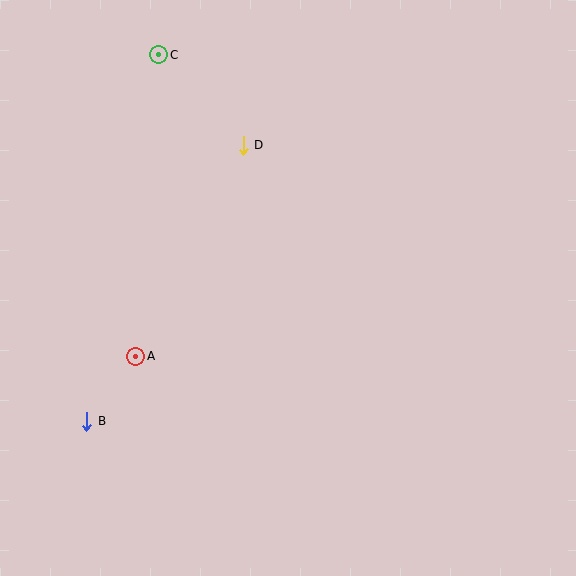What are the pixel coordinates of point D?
Point D is at (243, 145).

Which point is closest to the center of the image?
Point D at (243, 145) is closest to the center.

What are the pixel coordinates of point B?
Point B is at (87, 421).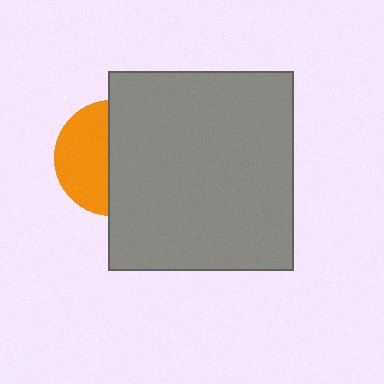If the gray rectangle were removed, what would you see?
You would see the complete orange circle.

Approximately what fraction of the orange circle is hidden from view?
Roughly 55% of the orange circle is hidden behind the gray rectangle.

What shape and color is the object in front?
The object in front is a gray rectangle.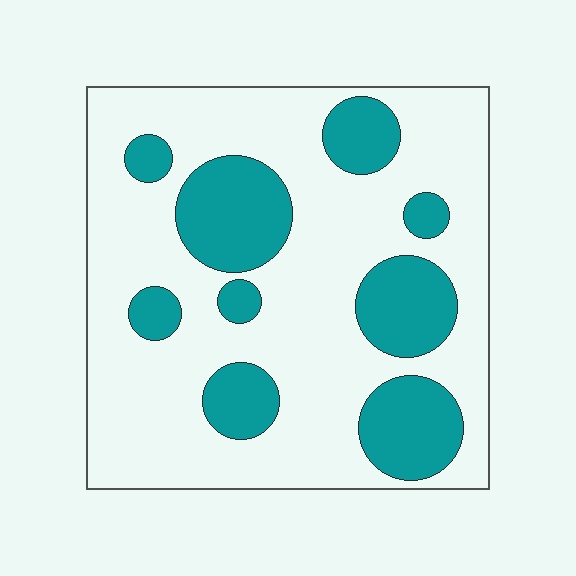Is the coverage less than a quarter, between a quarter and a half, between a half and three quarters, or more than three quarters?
Between a quarter and a half.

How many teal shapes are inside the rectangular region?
9.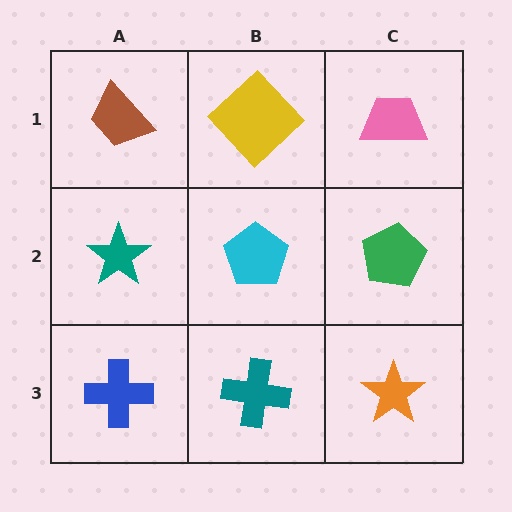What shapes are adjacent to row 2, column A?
A brown trapezoid (row 1, column A), a blue cross (row 3, column A), a cyan pentagon (row 2, column B).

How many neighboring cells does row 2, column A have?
3.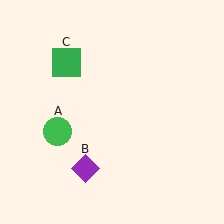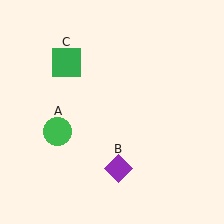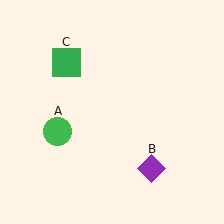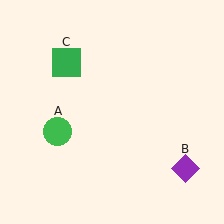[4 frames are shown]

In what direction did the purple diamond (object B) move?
The purple diamond (object B) moved right.